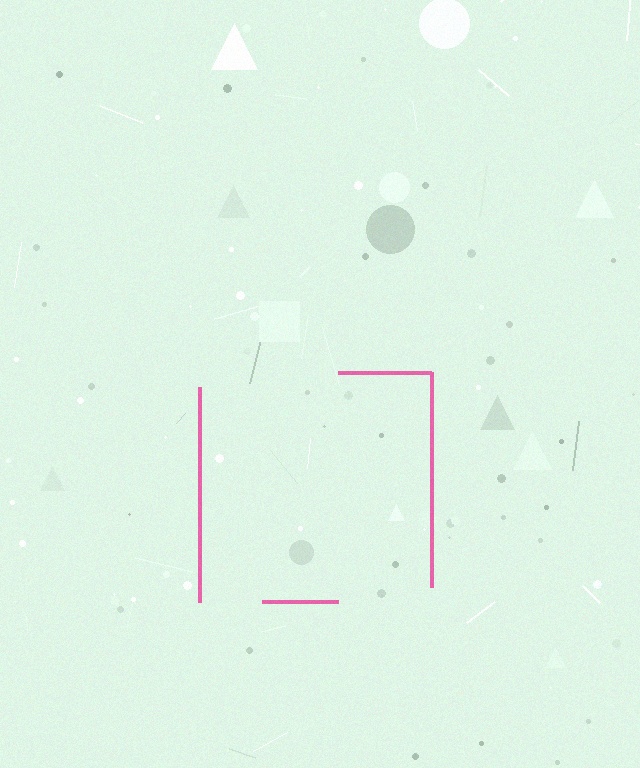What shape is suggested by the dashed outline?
The dashed outline suggests a square.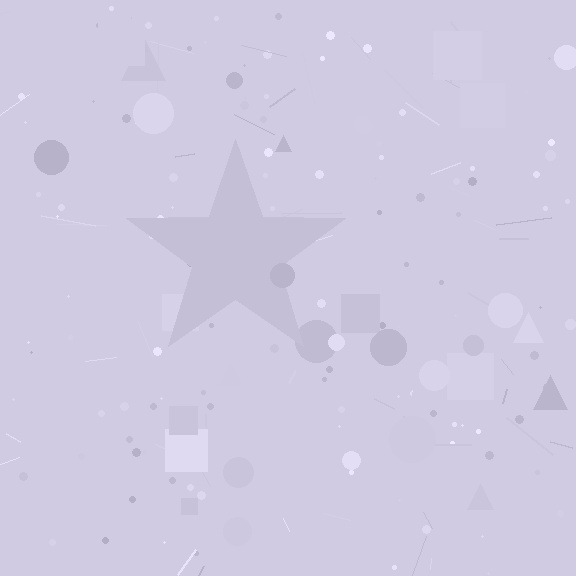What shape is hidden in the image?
A star is hidden in the image.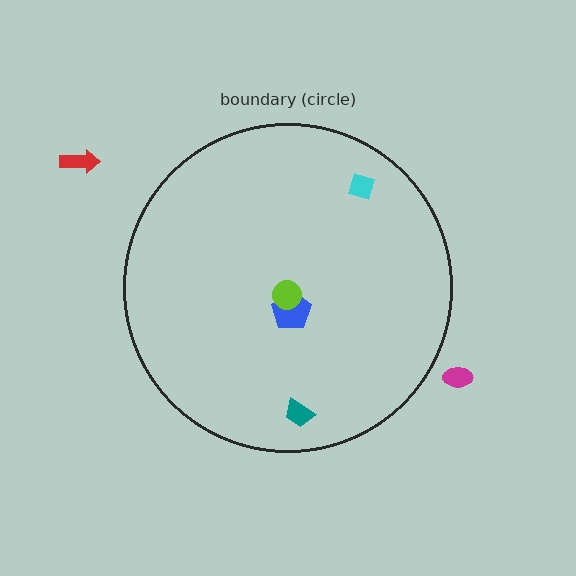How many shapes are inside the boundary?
4 inside, 2 outside.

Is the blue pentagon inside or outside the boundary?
Inside.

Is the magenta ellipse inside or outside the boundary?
Outside.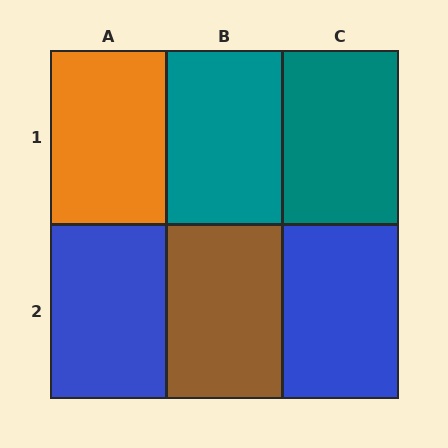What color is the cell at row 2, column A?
Blue.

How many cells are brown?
1 cell is brown.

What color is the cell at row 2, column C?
Blue.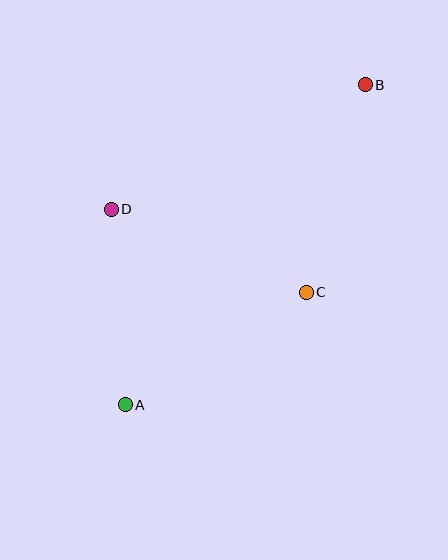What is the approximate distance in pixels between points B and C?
The distance between B and C is approximately 216 pixels.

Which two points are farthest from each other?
Points A and B are farthest from each other.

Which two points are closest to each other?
Points A and D are closest to each other.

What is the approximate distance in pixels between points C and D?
The distance between C and D is approximately 212 pixels.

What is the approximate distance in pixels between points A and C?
The distance between A and C is approximately 213 pixels.